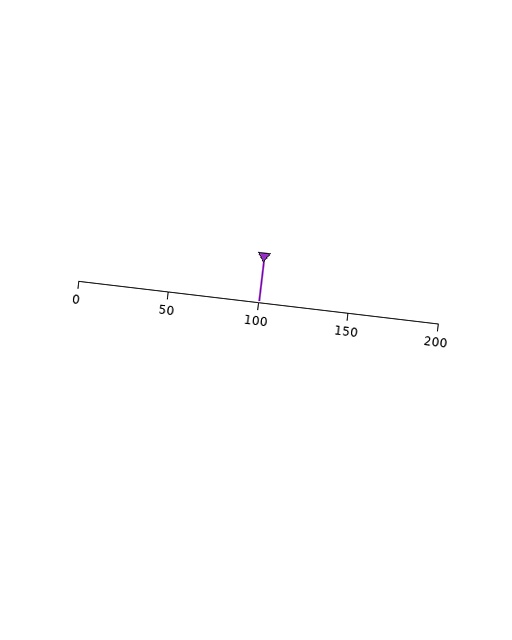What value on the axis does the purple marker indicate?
The marker indicates approximately 100.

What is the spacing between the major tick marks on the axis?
The major ticks are spaced 50 apart.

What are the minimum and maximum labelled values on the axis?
The axis runs from 0 to 200.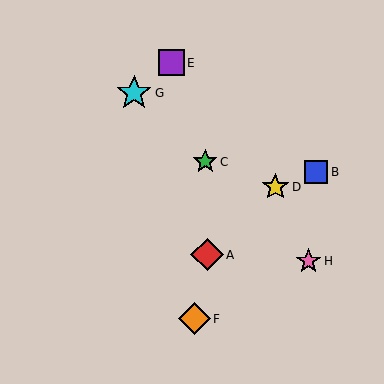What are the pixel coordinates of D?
Object D is at (275, 187).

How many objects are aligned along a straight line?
3 objects (C, G, H) are aligned along a straight line.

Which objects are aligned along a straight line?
Objects C, G, H are aligned along a straight line.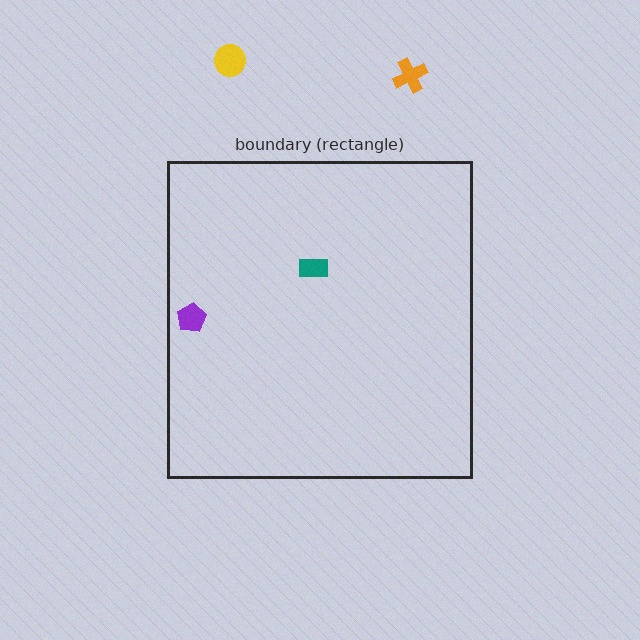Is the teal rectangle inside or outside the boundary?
Inside.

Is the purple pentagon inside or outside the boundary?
Inside.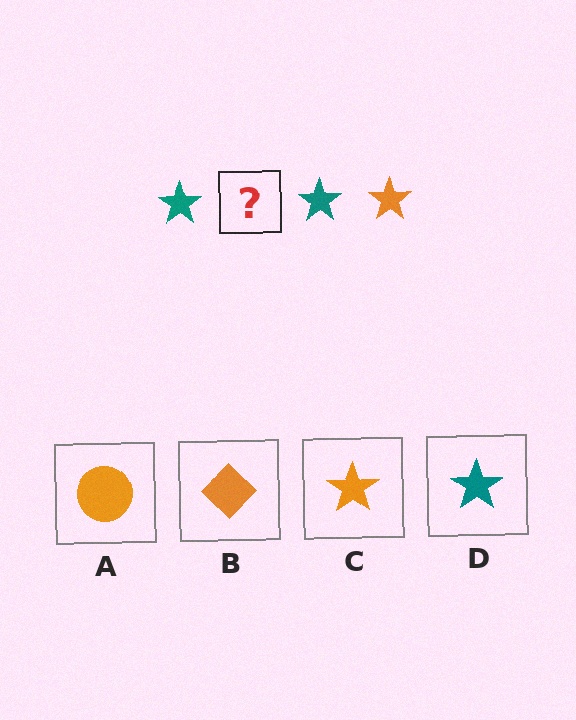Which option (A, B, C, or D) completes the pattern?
C.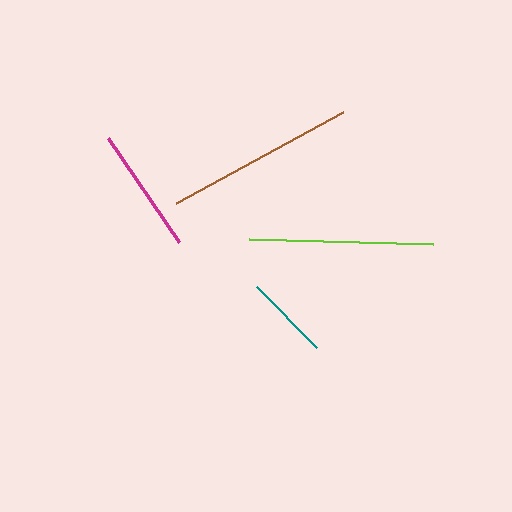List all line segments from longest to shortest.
From longest to shortest: brown, lime, magenta, teal.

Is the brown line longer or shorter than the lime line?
The brown line is longer than the lime line.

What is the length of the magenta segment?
The magenta segment is approximately 126 pixels long.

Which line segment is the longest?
The brown line is the longest at approximately 191 pixels.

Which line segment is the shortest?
The teal line is the shortest at approximately 87 pixels.